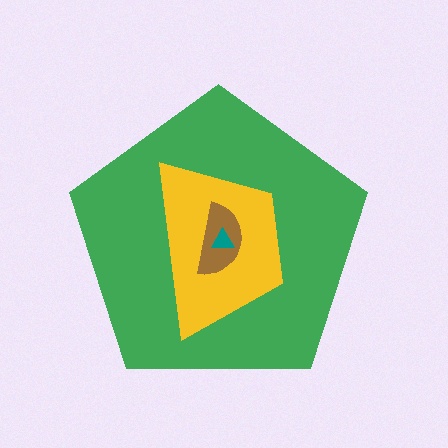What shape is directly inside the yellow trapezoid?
The brown semicircle.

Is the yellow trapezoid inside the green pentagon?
Yes.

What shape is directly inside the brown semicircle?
The teal triangle.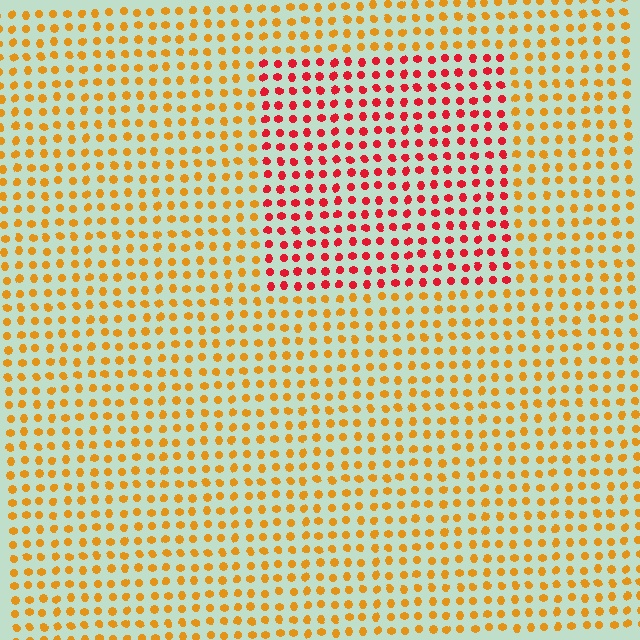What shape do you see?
I see a rectangle.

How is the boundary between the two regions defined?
The boundary is defined purely by a slight shift in hue (about 44 degrees). Spacing, size, and orientation are identical on both sides.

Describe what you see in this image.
The image is filled with small orange elements in a uniform arrangement. A rectangle-shaped region is visible where the elements are tinted to a slightly different hue, forming a subtle color boundary.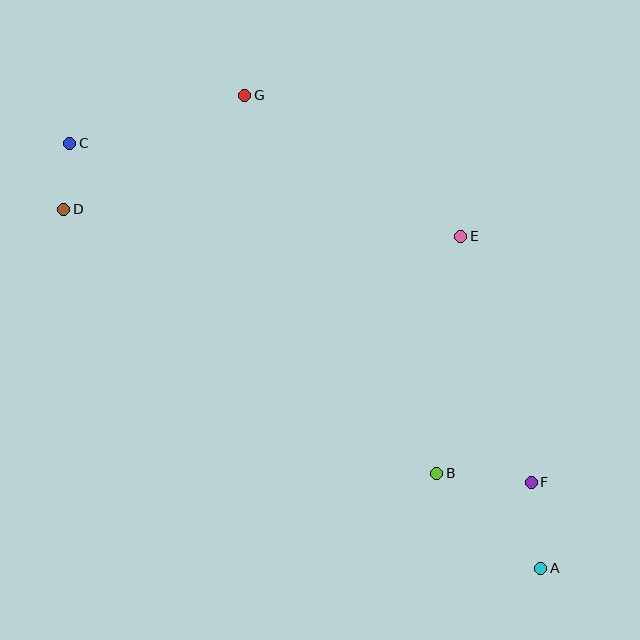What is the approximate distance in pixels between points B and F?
The distance between B and F is approximately 95 pixels.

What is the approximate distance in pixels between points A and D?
The distance between A and D is approximately 597 pixels.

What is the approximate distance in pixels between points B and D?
The distance between B and D is approximately 457 pixels.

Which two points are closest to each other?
Points C and D are closest to each other.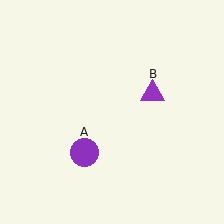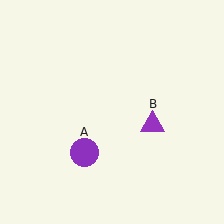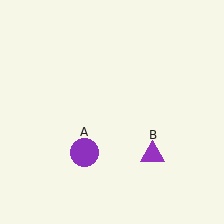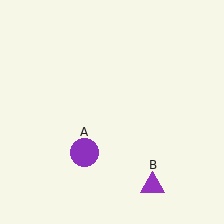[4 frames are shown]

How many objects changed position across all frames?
1 object changed position: purple triangle (object B).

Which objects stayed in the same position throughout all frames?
Purple circle (object A) remained stationary.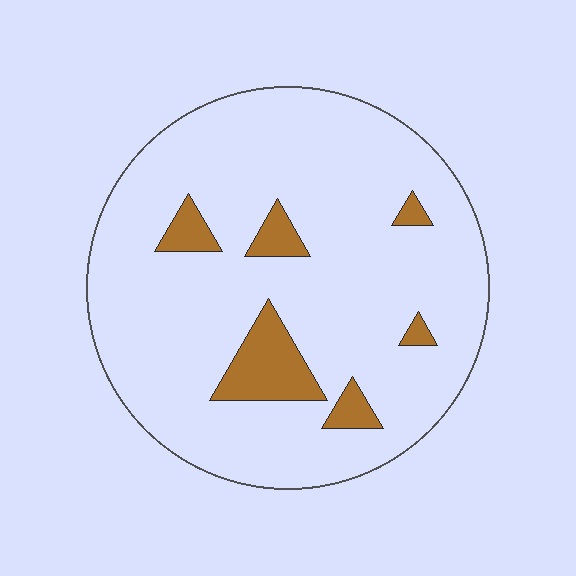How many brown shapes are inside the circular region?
6.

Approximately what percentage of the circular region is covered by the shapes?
Approximately 10%.